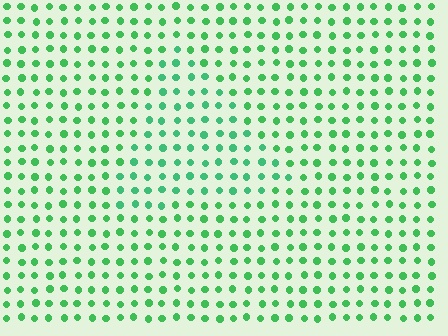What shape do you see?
I see a triangle.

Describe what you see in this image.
The image is filled with small green elements in a uniform arrangement. A triangle-shaped region is visible where the elements are tinted to a slightly different hue, forming a subtle color boundary.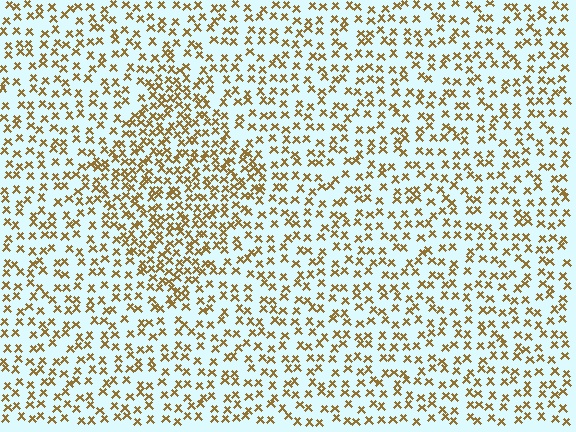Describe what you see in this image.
The image contains small brown elements arranged at two different densities. A diamond-shaped region is visible where the elements are more densely packed than the surrounding area.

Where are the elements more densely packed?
The elements are more densely packed inside the diamond boundary.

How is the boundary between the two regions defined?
The boundary is defined by a change in element density (approximately 1.8x ratio). All elements are the same color, size, and shape.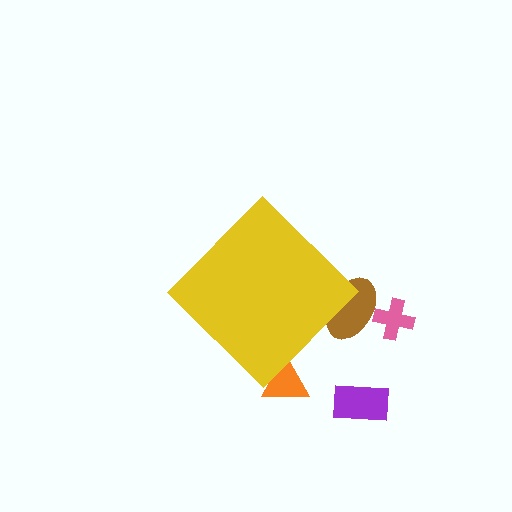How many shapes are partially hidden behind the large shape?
2 shapes are partially hidden.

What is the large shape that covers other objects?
A yellow diamond.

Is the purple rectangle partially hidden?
No, the purple rectangle is fully visible.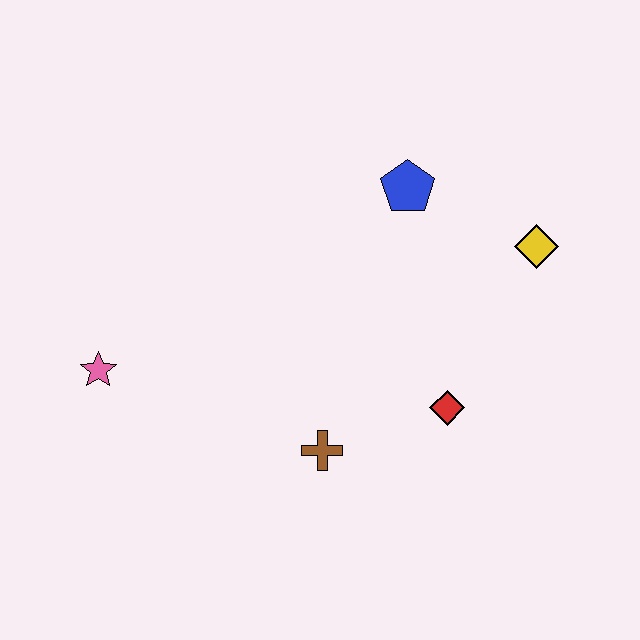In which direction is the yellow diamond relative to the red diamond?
The yellow diamond is above the red diamond.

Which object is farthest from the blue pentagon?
The pink star is farthest from the blue pentagon.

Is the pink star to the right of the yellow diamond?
No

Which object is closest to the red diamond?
The brown cross is closest to the red diamond.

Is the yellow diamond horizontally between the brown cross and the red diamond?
No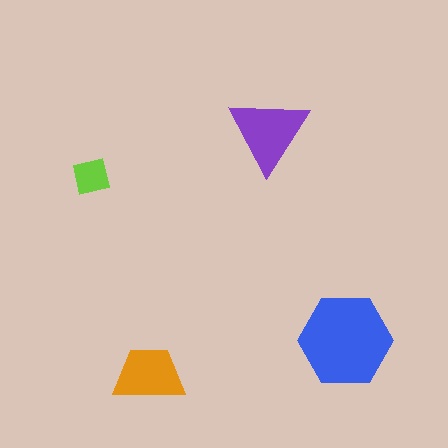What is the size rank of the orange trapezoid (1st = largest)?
3rd.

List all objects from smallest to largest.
The lime square, the orange trapezoid, the purple triangle, the blue hexagon.